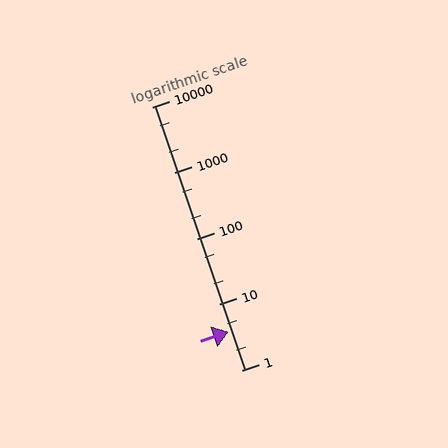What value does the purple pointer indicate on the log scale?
The pointer indicates approximately 3.8.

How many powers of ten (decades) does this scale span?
The scale spans 4 decades, from 1 to 10000.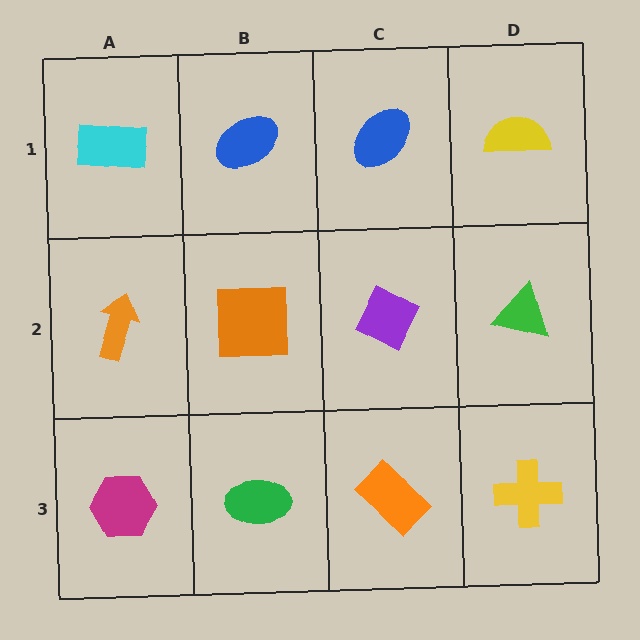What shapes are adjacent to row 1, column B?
An orange square (row 2, column B), a cyan rectangle (row 1, column A), a blue ellipse (row 1, column C).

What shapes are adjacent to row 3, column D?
A green triangle (row 2, column D), an orange rectangle (row 3, column C).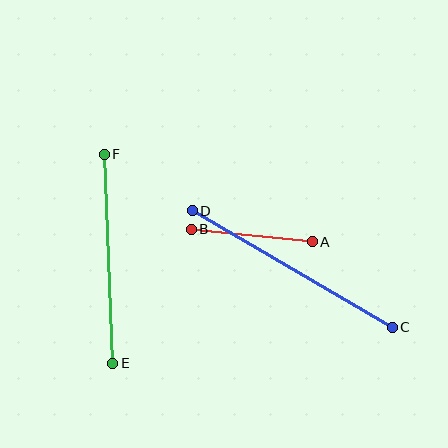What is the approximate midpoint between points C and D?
The midpoint is at approximately (292, 269) pixels.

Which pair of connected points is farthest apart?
Points C and D are farthest apart.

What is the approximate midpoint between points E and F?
The midpoint is at approximately (109, 259) pixels.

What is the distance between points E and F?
The distance is approximately 209 pixels.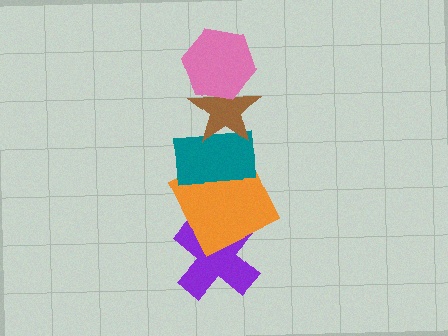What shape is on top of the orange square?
The teal rectangle is on top of the orange square.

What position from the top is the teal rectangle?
The teal rectangle is 3rd from the top.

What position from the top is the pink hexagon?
The pink hexagon is 1st from the top.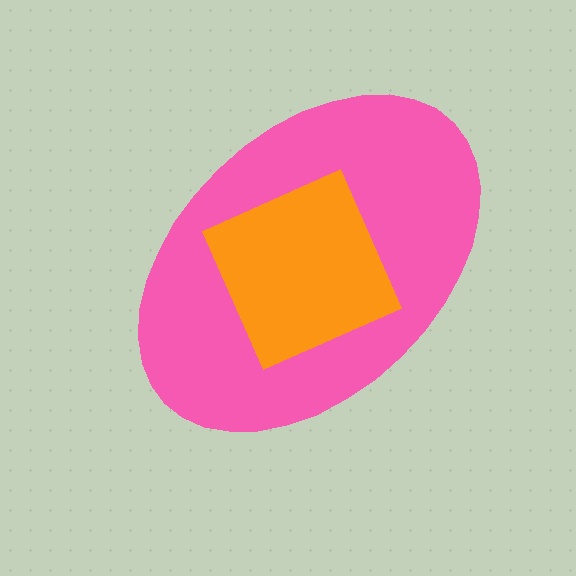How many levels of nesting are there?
2.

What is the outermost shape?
The pink ellipse.